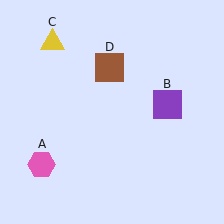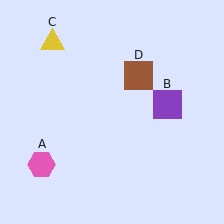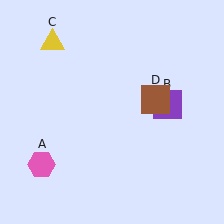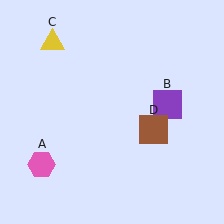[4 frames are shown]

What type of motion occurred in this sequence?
The brown square (object D) rotated clockwise around the center of the scene.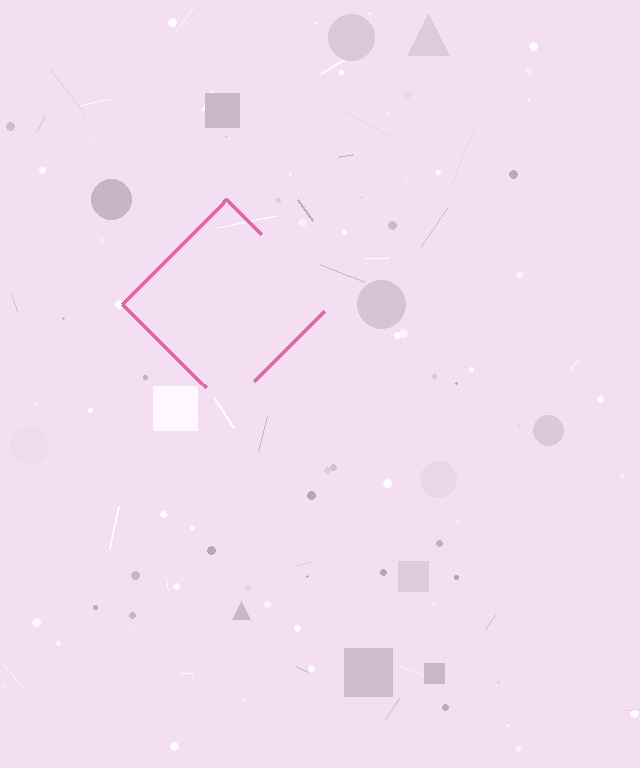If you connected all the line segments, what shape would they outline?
They would outline a diamond.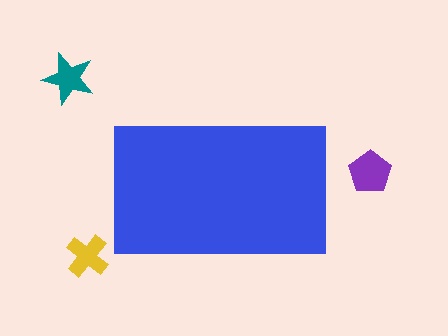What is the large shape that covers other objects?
A blue rectangle.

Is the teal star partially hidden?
No, the teal star is fully visible.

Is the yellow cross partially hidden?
No, the yellow cross is fully visible.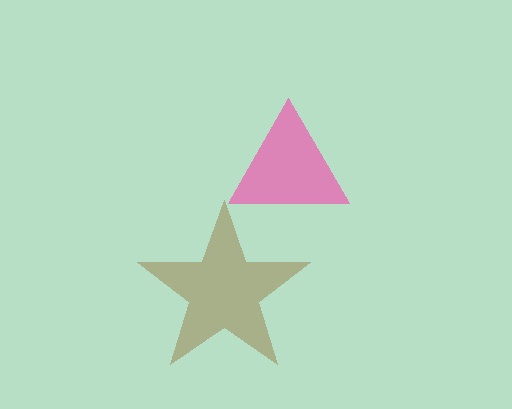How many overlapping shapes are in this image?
There are 2 overlapping shapes in the image.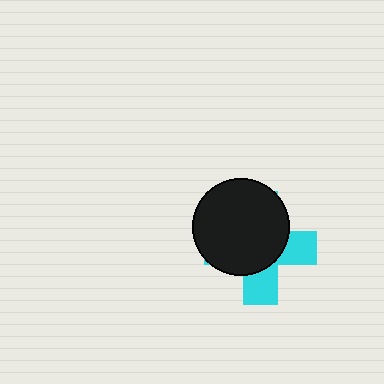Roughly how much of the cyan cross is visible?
A small part of it is visible (roughly 36%).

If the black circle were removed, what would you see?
You would see the complete cyan cross.